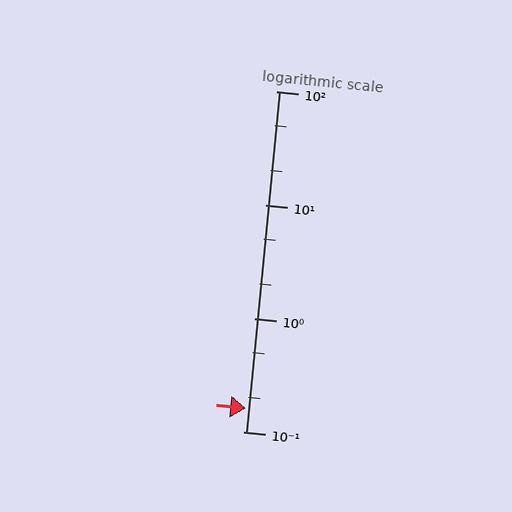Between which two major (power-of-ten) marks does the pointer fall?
The pointer is between 0.1 and 1.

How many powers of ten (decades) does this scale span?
The scale spans 3 decades, from 0.1 to 100.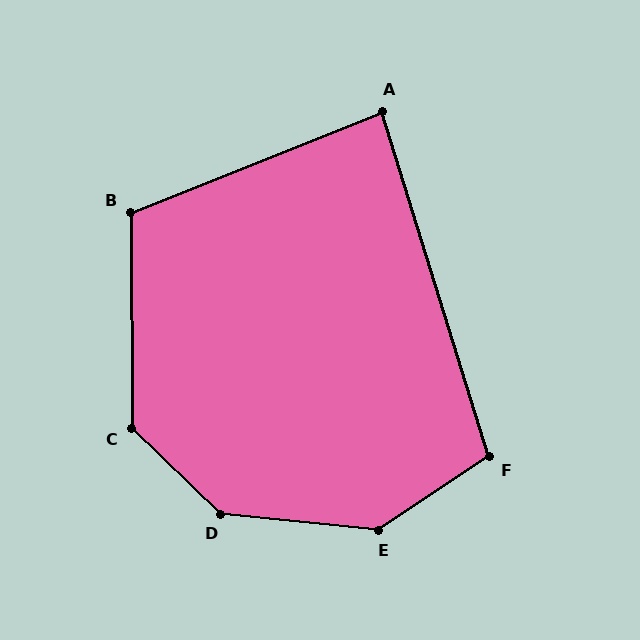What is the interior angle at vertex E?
Approximately 141 degrees (obtuse).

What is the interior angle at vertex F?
Approximately 106 degrees (obtuse).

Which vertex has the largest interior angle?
D, at approximately 142 degrees.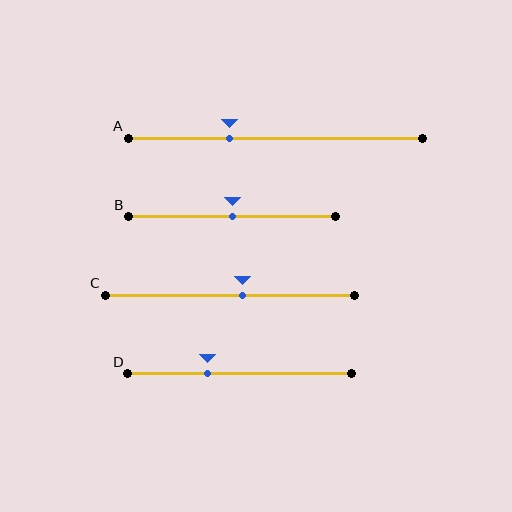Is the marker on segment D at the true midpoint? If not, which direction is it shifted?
No, the marker on segment D is shifted to the left by about 14% of the segment length.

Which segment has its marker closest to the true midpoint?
Segment B has its marker closest to the true midpoint.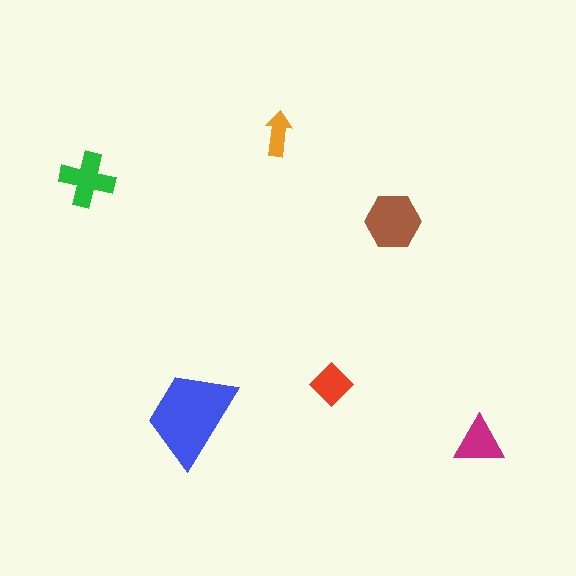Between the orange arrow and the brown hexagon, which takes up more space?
The brown hexagon.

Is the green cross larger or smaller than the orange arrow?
Larger.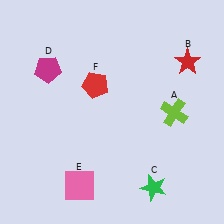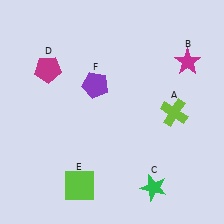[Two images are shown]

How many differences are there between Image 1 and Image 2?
There are 3 differences between the two images.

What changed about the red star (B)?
In Image 1, B is red. In Image 2, it changed to magenta.